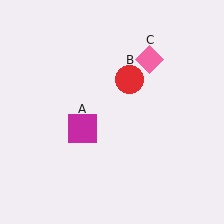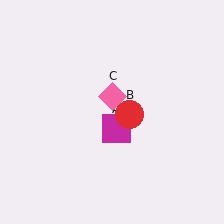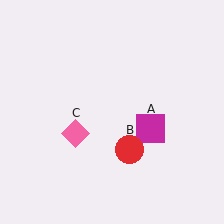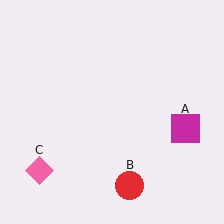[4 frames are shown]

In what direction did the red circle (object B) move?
The red circle (object B) moved down.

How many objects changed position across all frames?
3 objects changed position: magenta square (object A), red circle (object B), pink diamond (object C).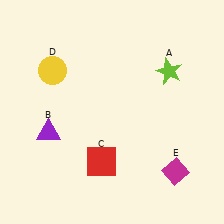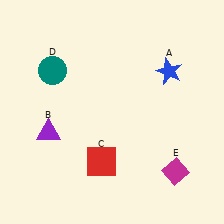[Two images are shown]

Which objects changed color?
A changed from lime to blue. D changed from yellow to teal.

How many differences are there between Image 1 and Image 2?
There are 2 differences between the two images.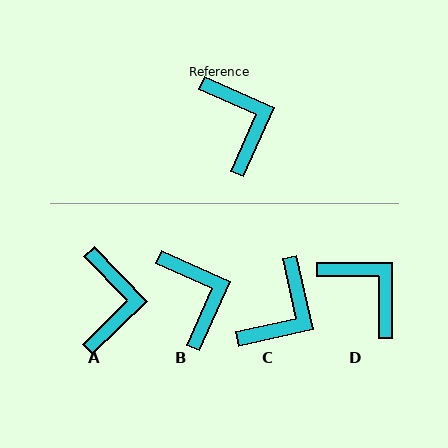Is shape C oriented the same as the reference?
No, it is off by about 53 degrees.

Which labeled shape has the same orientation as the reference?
B.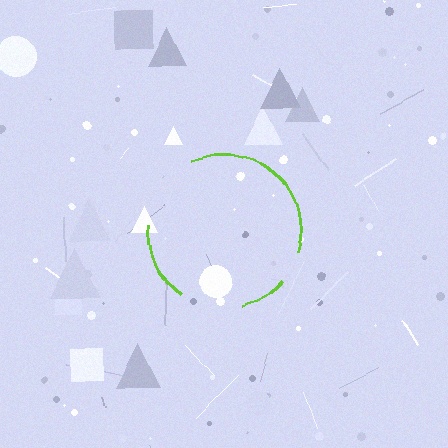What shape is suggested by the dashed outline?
The dashed outline suggests a circle.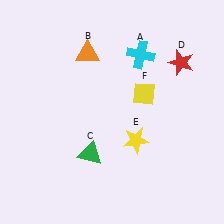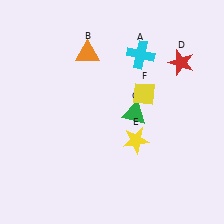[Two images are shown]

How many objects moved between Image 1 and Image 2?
1 object moved between the two images.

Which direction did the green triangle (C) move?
The green triangle (C) moved right.